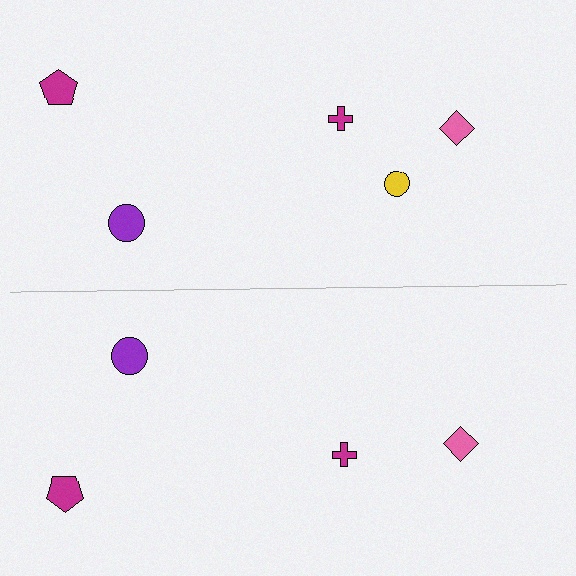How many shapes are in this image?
There are 9 shapes in this image.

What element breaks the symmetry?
A yellow circle is missing from the bottom side.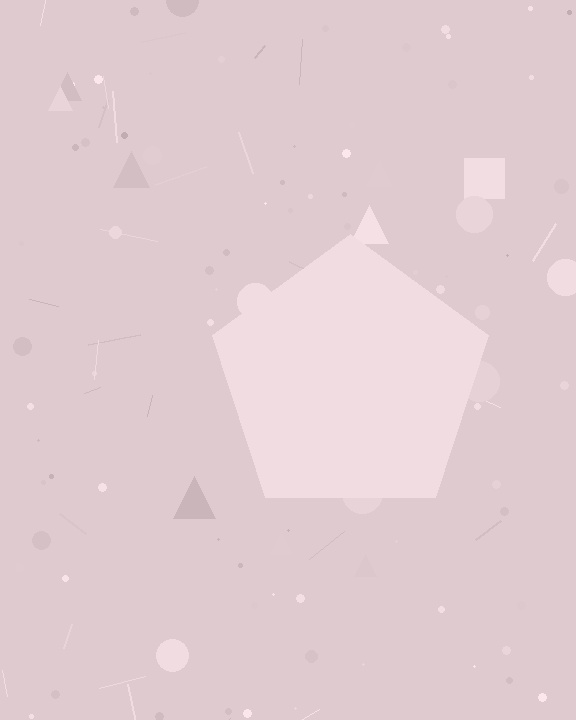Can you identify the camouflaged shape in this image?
The camouflaged shape is a pentagon.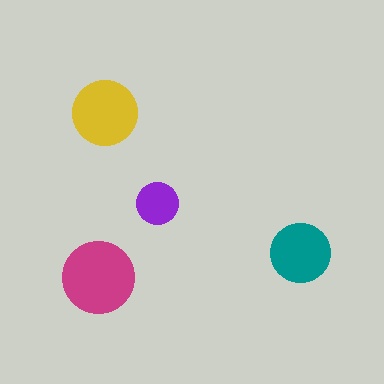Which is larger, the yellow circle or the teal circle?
The yellow one.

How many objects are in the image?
There are 4 objects in the image.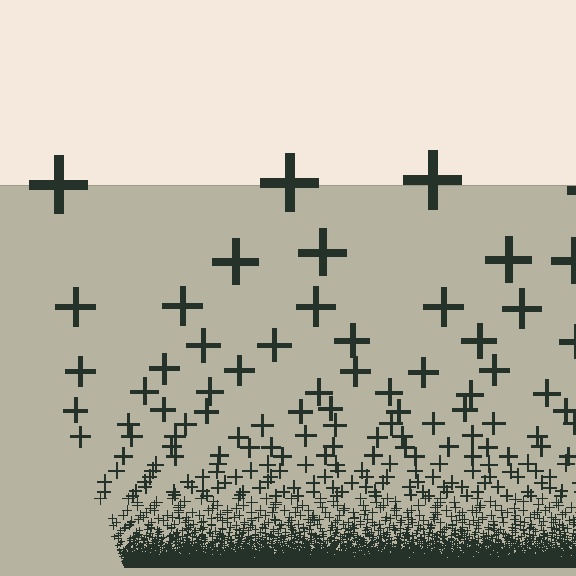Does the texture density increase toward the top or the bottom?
Density increases toward the bottom.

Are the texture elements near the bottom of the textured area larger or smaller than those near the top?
Smaller. The gradient is inverted — elements near the bottom are smaller and denser.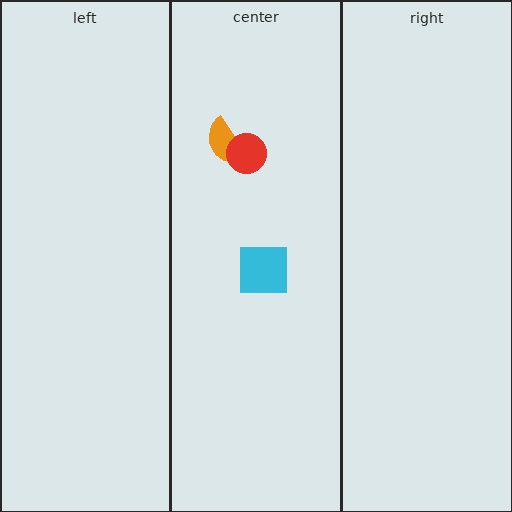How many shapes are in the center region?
3.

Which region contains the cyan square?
The center region.